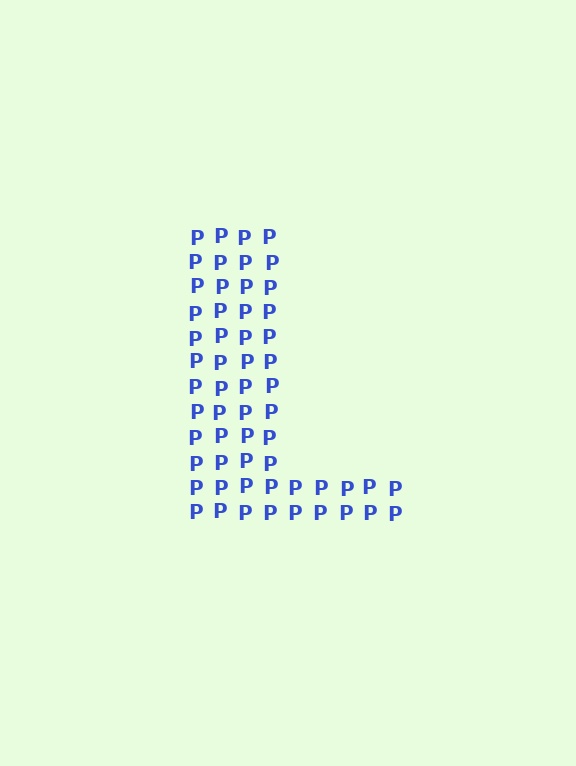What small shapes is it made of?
It is made of small letter P's.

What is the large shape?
The large shape is the letter L.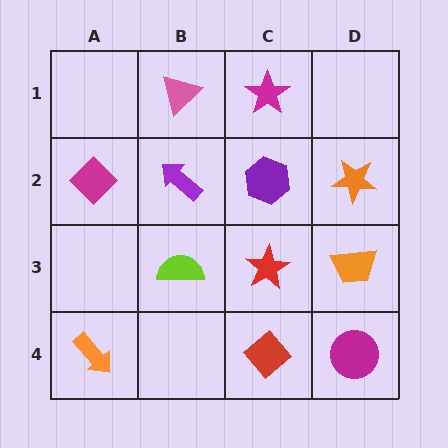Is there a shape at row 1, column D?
No, that cell is empty.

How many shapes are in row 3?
3 shapes.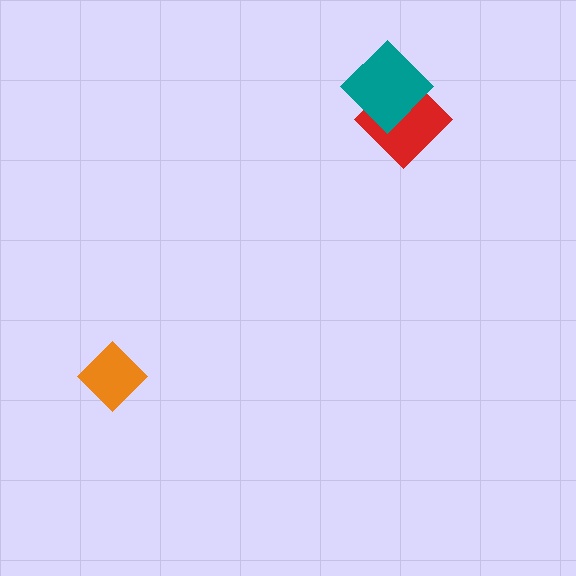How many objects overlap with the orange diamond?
0 objects overlap with the orange diamond.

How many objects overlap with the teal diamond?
1 object overlaps with the teal diamond.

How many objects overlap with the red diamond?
1 object overlaps with the red diamond.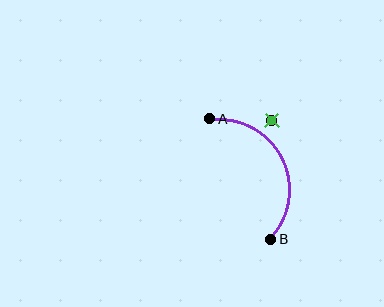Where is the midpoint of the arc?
The arc midpoint is the point on the curve farthest from the straight line joining A and B. It sits to the right of that line.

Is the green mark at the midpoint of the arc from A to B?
No — the green mark does not lie on the arc at all. It sits slightly outside the curve.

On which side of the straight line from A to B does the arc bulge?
The arc bulges to the right of the straight line connecting A and B.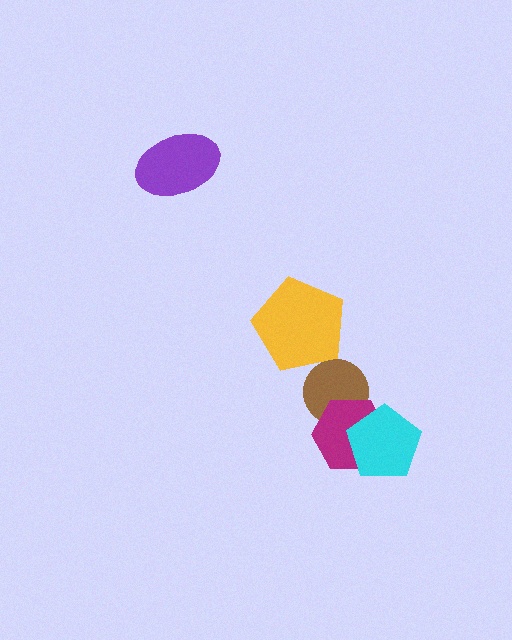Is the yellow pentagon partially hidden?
No, no other shape covers it.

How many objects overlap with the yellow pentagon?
0 objects overlap with the yellow pentagon.